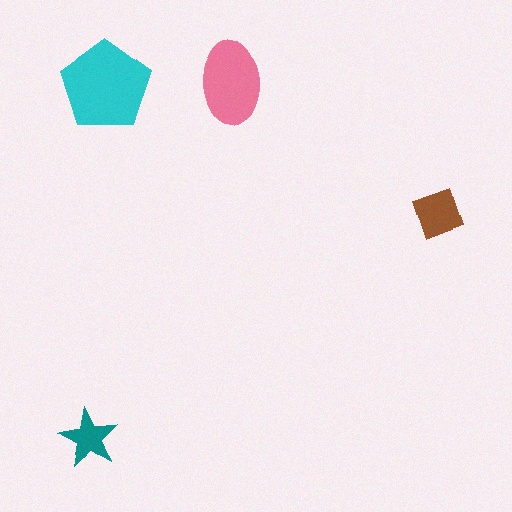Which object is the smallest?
The teal star.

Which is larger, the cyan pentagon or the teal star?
The cyan pentagon.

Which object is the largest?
The cyan pentagon.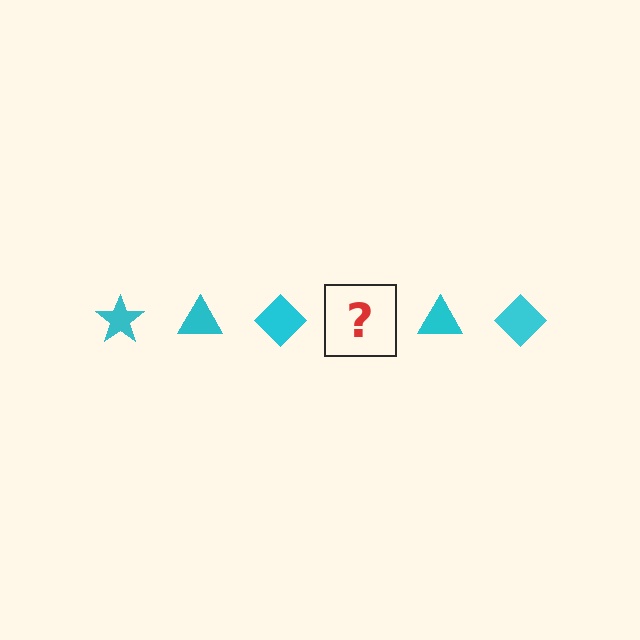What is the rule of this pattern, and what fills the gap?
The rule is that the pattern cycles through star, triangle, diamond shapes in cyan. The gap should be filled with a cyan star.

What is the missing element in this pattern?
The missing element is a cyan star.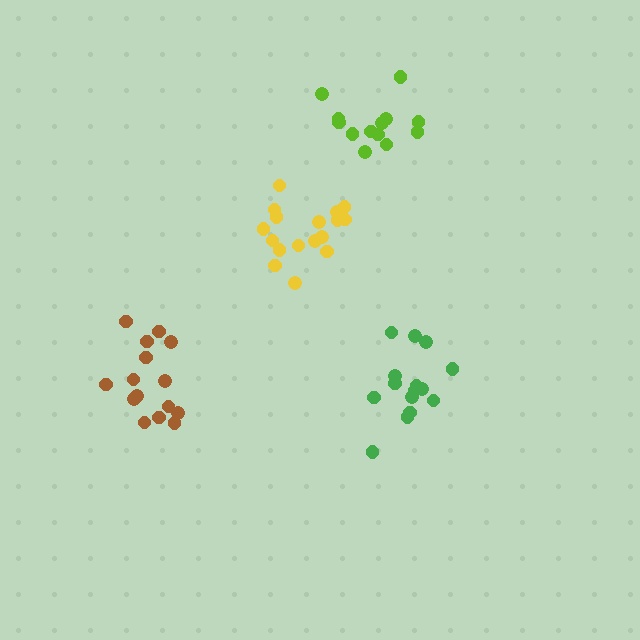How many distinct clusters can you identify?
There are 4 distinct clusters.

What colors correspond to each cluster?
The clusters are colored: brown, green, yellow, lime.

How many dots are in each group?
Group 1: 15 dots, Group 2: 15 dots, Group 3: 17 dots, Group 4: 13 dots (60 total).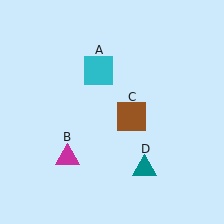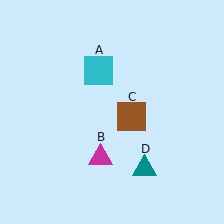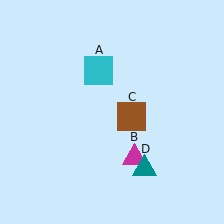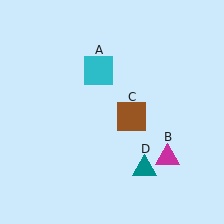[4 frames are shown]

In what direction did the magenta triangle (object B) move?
The magenta triangle (object B) moved right.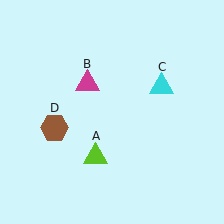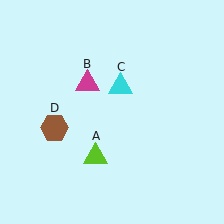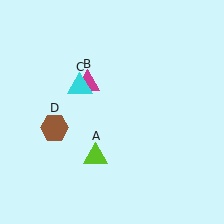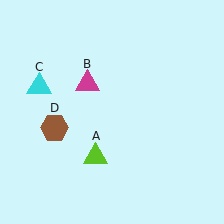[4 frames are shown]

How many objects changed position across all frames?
1 object changed position: cyan triangle (object C).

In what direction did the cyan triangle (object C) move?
The cyan triangle (object C) moved left.